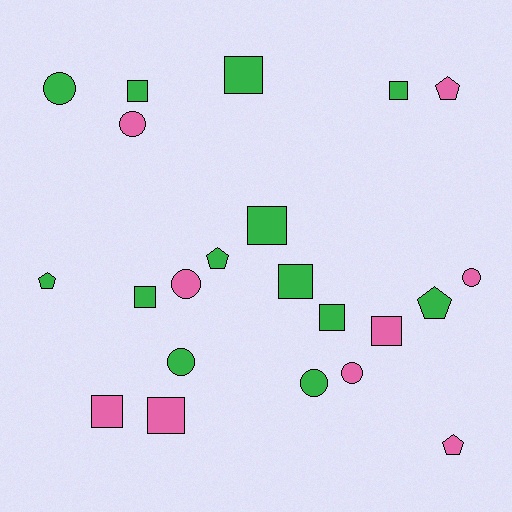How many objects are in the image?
There are 22 objects.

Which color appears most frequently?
Green, with 13 objects.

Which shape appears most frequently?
Square, with 10 objects.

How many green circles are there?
There are 3 green circles.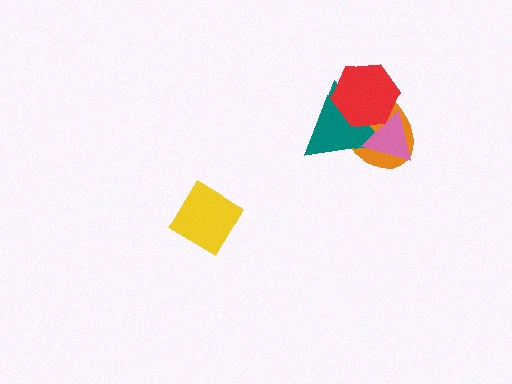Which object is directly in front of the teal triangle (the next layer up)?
The pink triangle is directly in front of the teal triangle.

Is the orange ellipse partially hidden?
Yes, it is partially covered by another shape.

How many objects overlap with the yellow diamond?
0 objects overlap with the yellow diamond.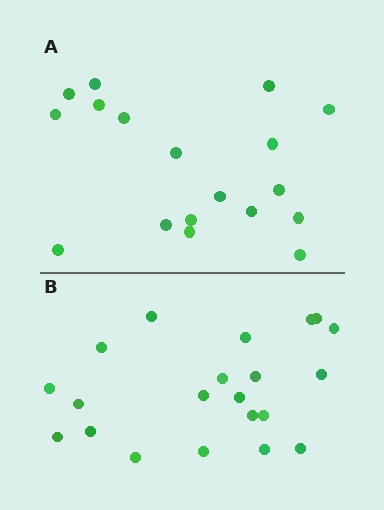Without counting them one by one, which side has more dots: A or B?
Region B (the bottom region) has more dots.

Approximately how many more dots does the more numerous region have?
Region B has just a few more — roughly 2 or 3 more dots than region A.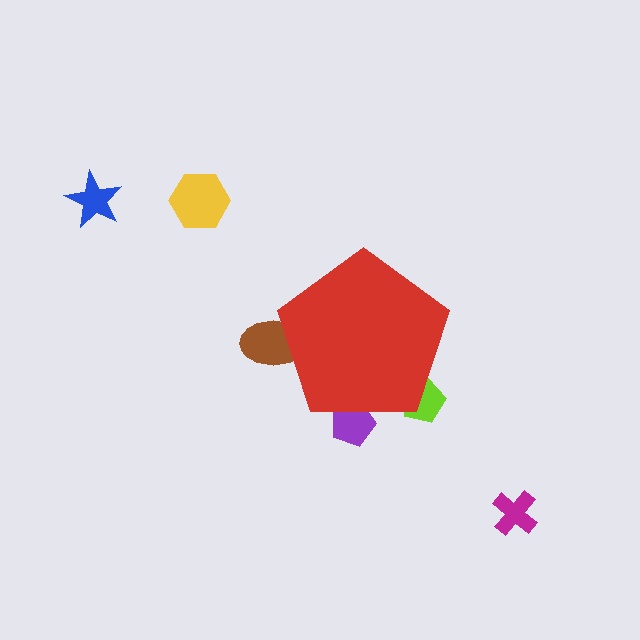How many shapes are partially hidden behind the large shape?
3 shapes are partially hidden.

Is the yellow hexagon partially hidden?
No, the yellow hexagon is fully visible.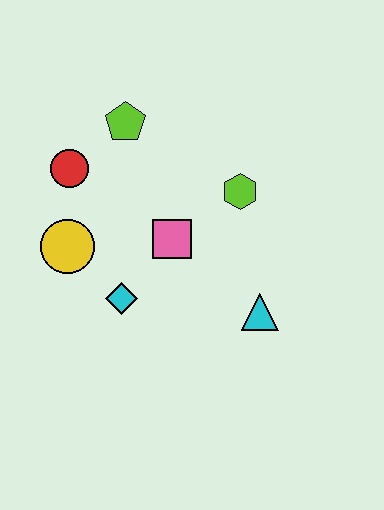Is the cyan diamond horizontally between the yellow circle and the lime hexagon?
Yes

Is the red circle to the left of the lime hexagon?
Yes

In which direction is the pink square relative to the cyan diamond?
The pink square is above the cyan diamond.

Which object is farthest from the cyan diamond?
The lime pentagon is farthest from the cyan diamond.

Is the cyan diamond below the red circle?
Yes